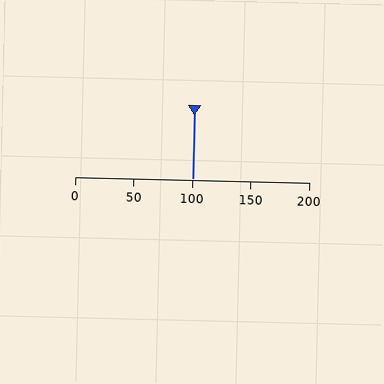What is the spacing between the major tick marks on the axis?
The major ticks are spaced 50 apart.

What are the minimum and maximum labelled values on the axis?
The axis runs from 0 to 200.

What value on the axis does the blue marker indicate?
The marker indicates approximately 100.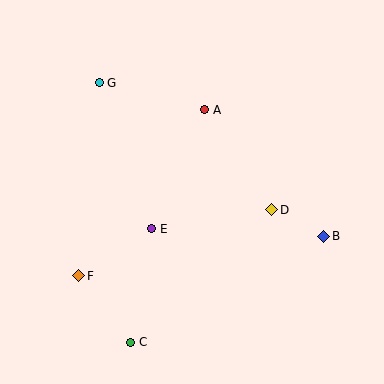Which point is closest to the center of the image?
Point E at (152, 229) is closest to the center.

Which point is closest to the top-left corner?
Point G is closest to the top-left corner.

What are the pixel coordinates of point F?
Point F is at (79, 276).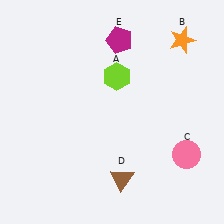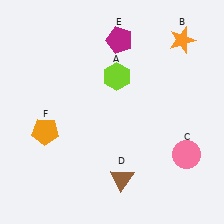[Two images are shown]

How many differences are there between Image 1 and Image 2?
There is 1 difference between the two images.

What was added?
An orange pentagon (F) was added in Image 2.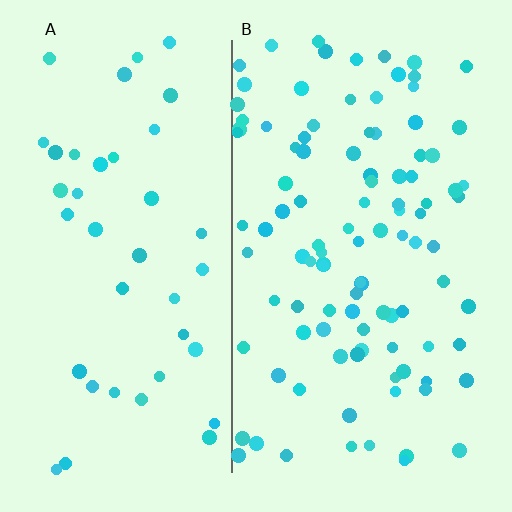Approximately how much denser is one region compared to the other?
Approximately 2.5× — region B over region A.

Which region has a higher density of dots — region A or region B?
B (the right).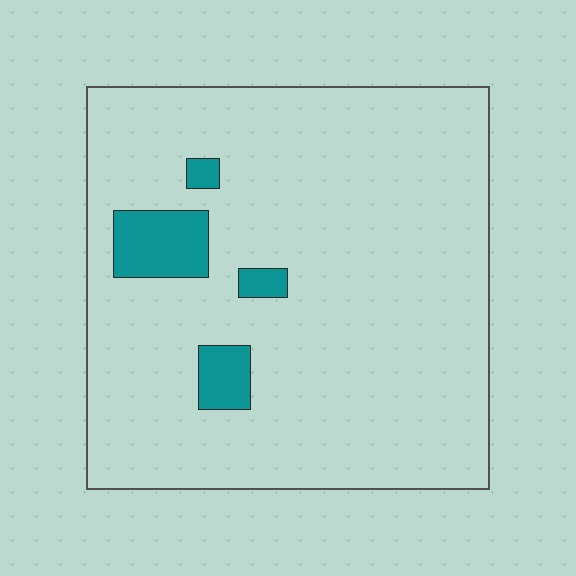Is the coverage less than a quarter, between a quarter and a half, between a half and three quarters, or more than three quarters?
Less than a quarter.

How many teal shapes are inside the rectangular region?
4.